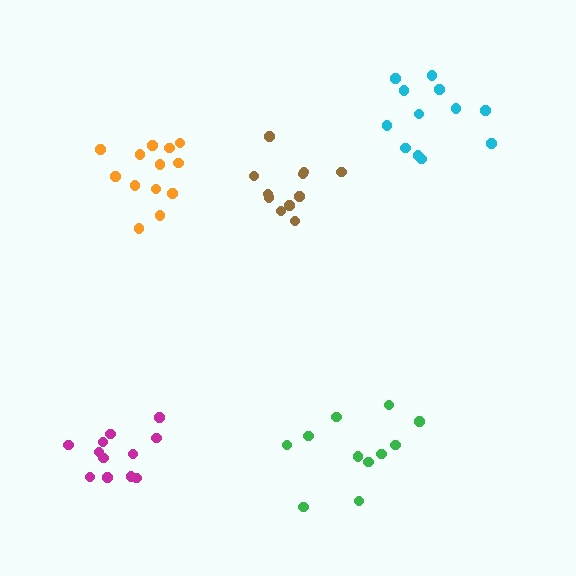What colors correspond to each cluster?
The clusters are colored: orange, cyan, magenta, brown, green.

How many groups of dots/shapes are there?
There are 5 groups.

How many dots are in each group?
Group 1: 13 dots, Group 2: 12 dots, Group 3: 12 dots, Group 4: 11 dots, Group 5: 11 dots (59 total).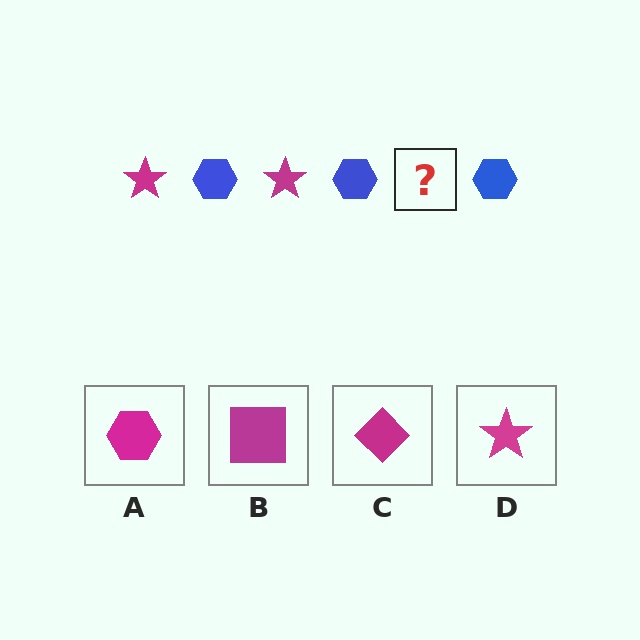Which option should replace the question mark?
Option D.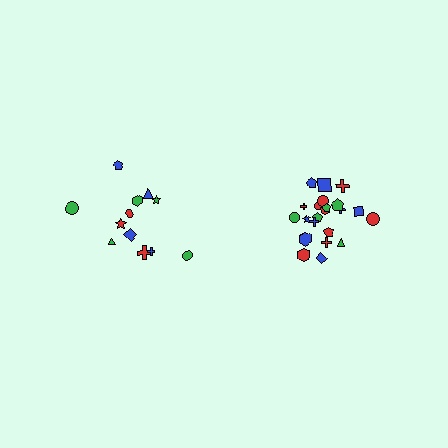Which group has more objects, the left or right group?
The right group.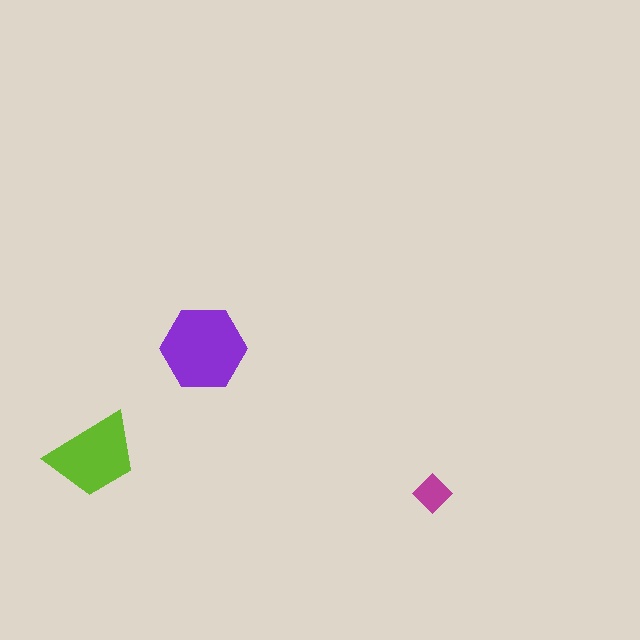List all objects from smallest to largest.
The magenta diamond, the lime trapezoid, the purple hexagon.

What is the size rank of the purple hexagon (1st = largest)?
1st.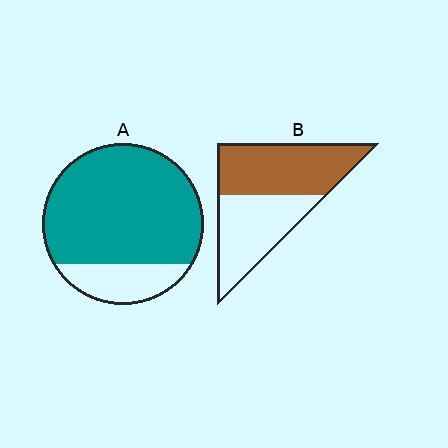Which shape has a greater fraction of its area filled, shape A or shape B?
Shape A.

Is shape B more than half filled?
Roughly half.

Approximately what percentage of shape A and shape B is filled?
A is approximately 80% and B is approximately 55%.